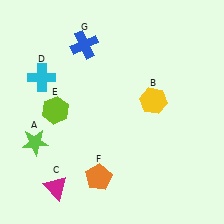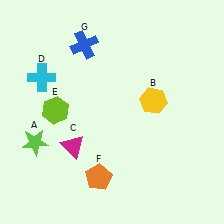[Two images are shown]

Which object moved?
The magenta triangle (C) moved up.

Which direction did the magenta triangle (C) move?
The magenta triangle (C) moved up.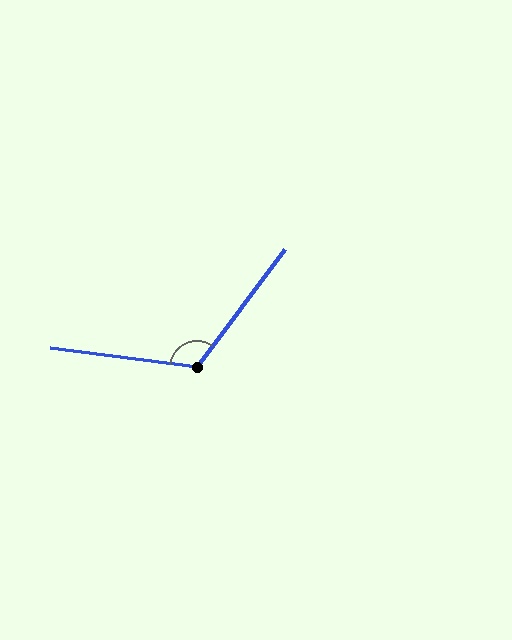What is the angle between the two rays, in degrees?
Approximately 119 degrees.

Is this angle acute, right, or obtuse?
It is obtuse.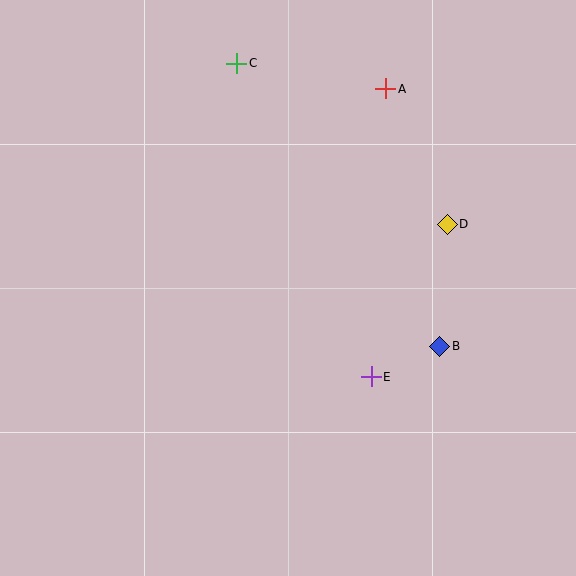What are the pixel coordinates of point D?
Point D is at (447, 224).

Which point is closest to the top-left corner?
Point C is closest to the top-left corner.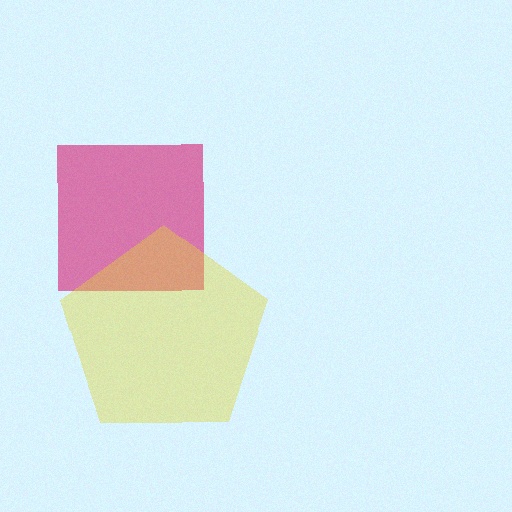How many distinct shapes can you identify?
There are 2 distinct shapes: a magenta square, a yellow pentagon.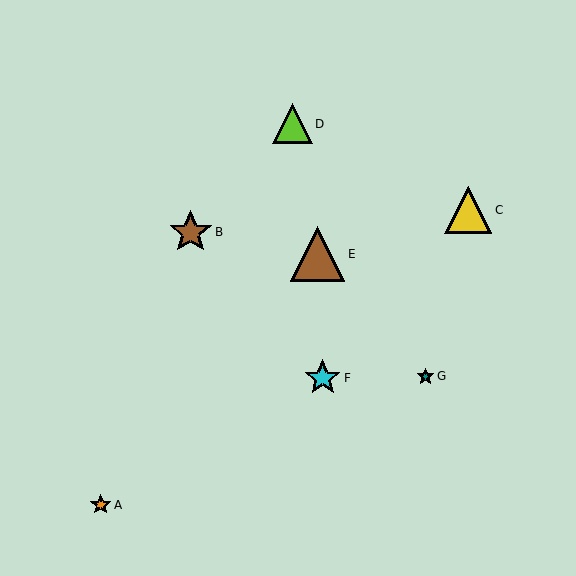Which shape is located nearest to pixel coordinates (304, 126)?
The lime triangle (labeled D) at (292, 124) is nearest to that location.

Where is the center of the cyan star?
The center of the cyan star is at (323, 378).